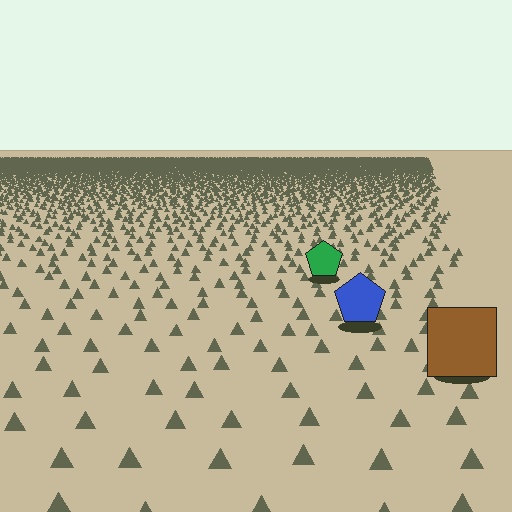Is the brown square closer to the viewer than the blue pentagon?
Yes. The brown square is closer — you can tell from the texture gradient: the ground texture is coarser near it.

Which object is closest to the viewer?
The brown square is closest. The texture marks near it are larger and more spread out.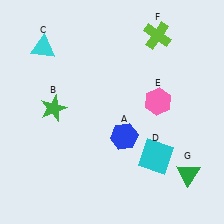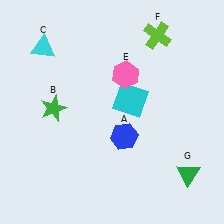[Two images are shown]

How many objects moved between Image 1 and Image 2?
2 objects moved between the two images.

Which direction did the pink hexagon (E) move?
The pink hexagon (E) moved left.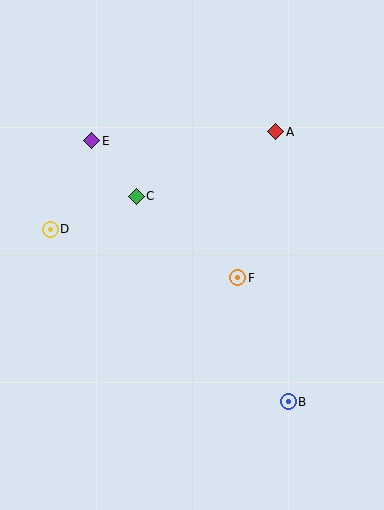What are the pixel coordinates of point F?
Point F is at (238, 278).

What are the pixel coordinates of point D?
Point D is at (50, 229).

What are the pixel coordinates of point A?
Point A is at (276, 132).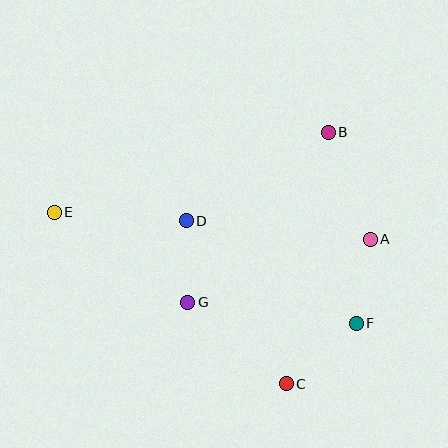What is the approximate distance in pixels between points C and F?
The distance between C and F is approximately 93 pixels.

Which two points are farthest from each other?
Points E and F are farthest from each other.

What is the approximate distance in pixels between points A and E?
The distance between A and E is approximately 317 pixels.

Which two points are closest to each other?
Points D and G are closest to each other.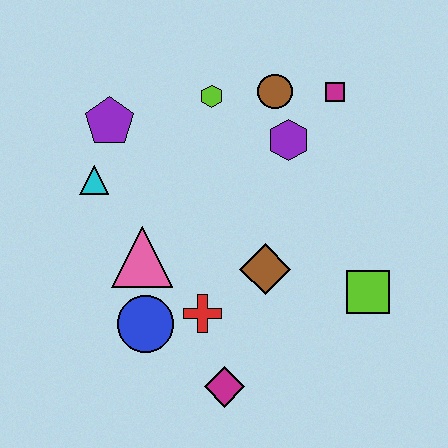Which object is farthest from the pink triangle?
The magenta square is farthest from the pink triangle.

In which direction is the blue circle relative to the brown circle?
The blue circle is below the brown circle.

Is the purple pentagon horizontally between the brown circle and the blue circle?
No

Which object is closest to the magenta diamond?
The red cross is closest to the magenta diamond.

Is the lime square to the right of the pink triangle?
Yes